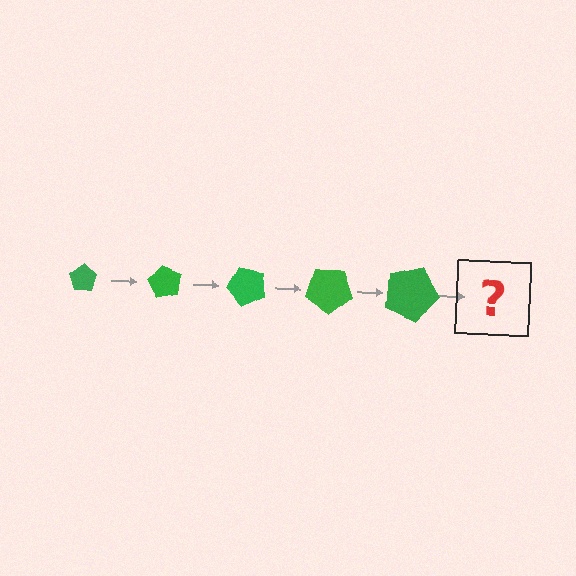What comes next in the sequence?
The next element should be a pentagon, larger than the previous one and rotated 300 degrees from the start.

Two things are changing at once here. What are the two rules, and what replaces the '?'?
The two rules are that the pentagon grows larger each step and it rotates 60 degrees each step. The '?' should be a pentagon, larger than the previous one and rotated 300 degrees from the start.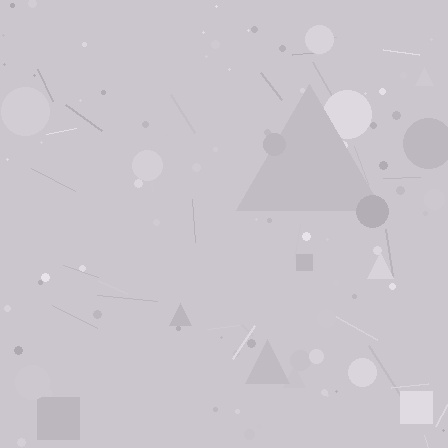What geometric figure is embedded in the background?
A triangle is embedded in the background.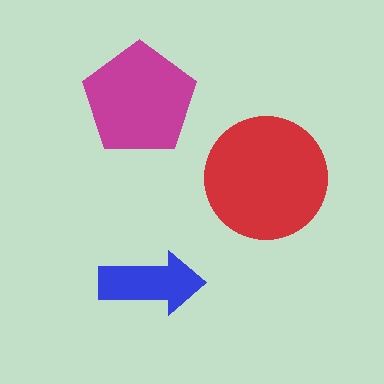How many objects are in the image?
There are 3 objects in the image.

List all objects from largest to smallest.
The red circle, the magenta pentagon, the blue arrow.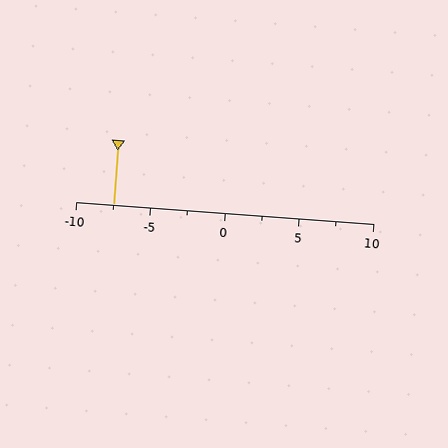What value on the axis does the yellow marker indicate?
The marker indicates approximately -7.5.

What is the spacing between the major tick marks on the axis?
The major ticks are spaced 5 apart.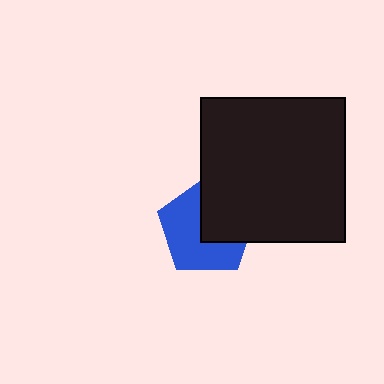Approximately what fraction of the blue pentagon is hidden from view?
Roughly 43% of the blue pentagon is hidden behind the black square.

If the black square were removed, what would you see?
You would see the complete blue pentagon.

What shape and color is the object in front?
The object in front is a black square.